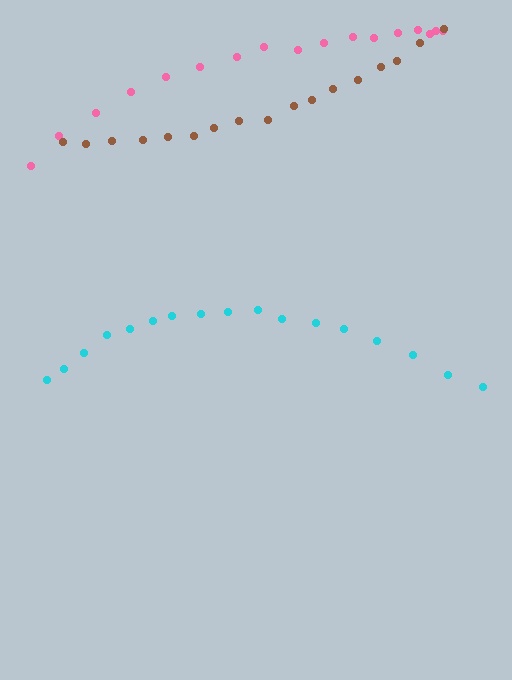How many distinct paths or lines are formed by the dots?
There are 3 distinct paths.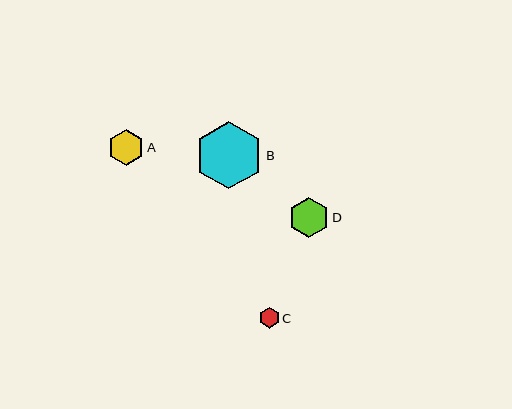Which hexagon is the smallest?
Hexagon C is the smallest with a size of approximately 20 pixels.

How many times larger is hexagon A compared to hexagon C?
Hexagon A is approximately 1.8 times the size of hexagon C.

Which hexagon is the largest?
Hexagon B is the largest with a size of approximately 67 pixels.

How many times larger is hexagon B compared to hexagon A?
Hexagon B is approximately 1.9 times the size of hexagon A.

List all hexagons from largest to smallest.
From largest to smallest: B, D, A, C.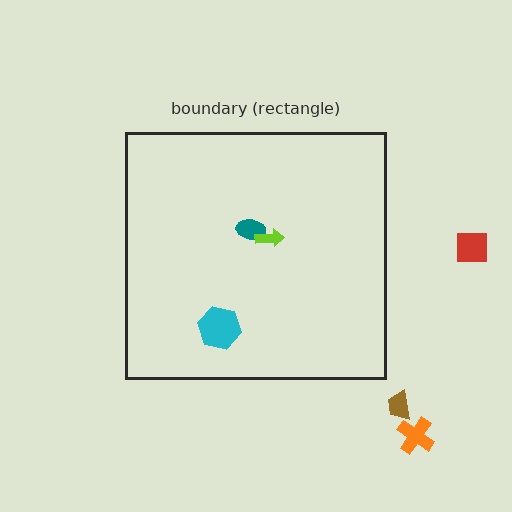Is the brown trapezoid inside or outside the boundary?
Outside.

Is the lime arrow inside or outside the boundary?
Inside.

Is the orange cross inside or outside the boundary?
Outside.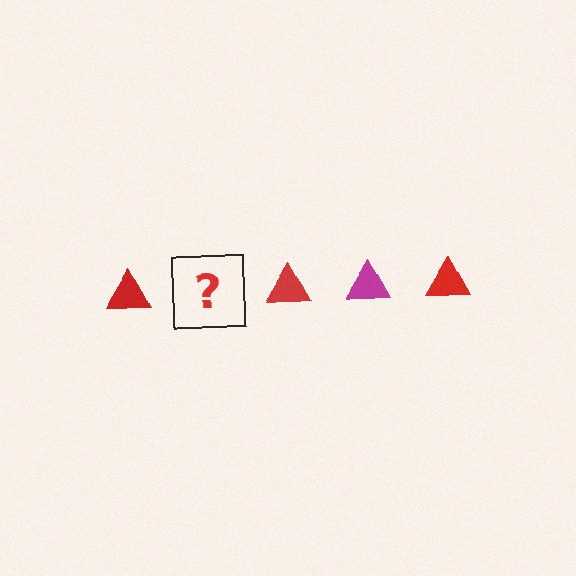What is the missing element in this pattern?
The missing element is a magenta triangle.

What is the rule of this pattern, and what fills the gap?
The rule is that the pattern cycles through red, magenta triangles. The gap should be filled with a magenta triangle.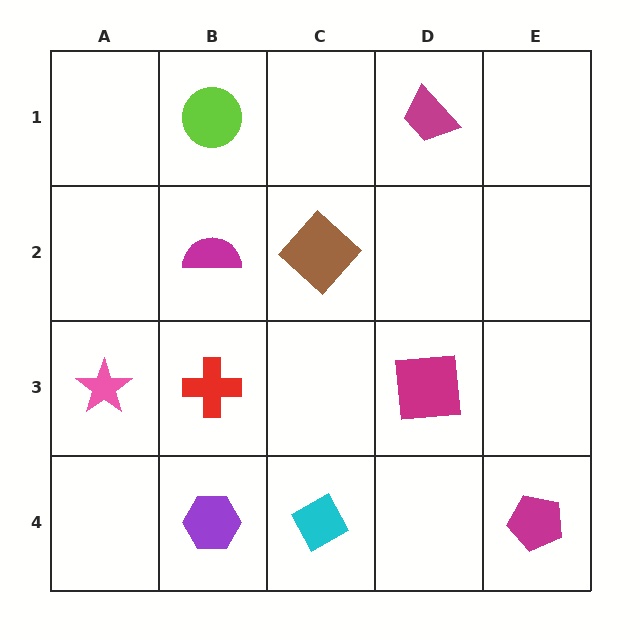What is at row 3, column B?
A red cross.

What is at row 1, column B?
A lime circle.